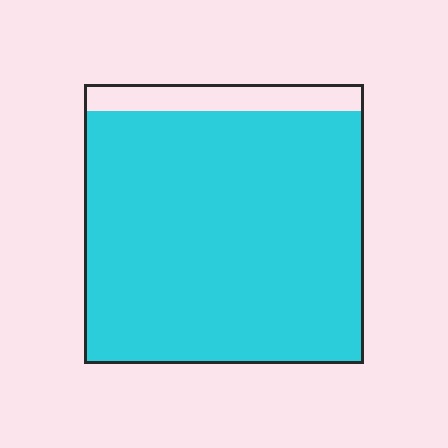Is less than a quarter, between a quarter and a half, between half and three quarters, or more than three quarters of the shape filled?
More than three quarters.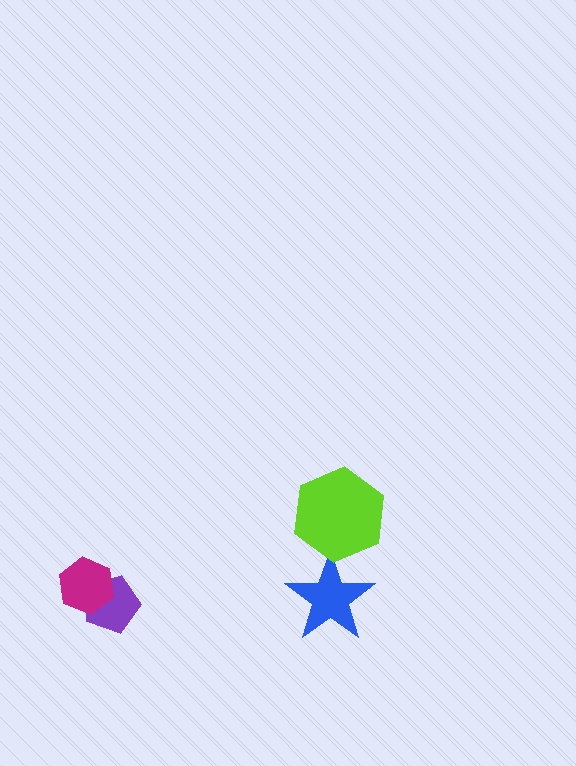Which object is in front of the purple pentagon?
The magenta hexagon is in front of the purple pentagon.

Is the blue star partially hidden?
Yes, it is partially covered by another shape.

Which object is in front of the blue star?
The lime hexagon is in front of the blue star.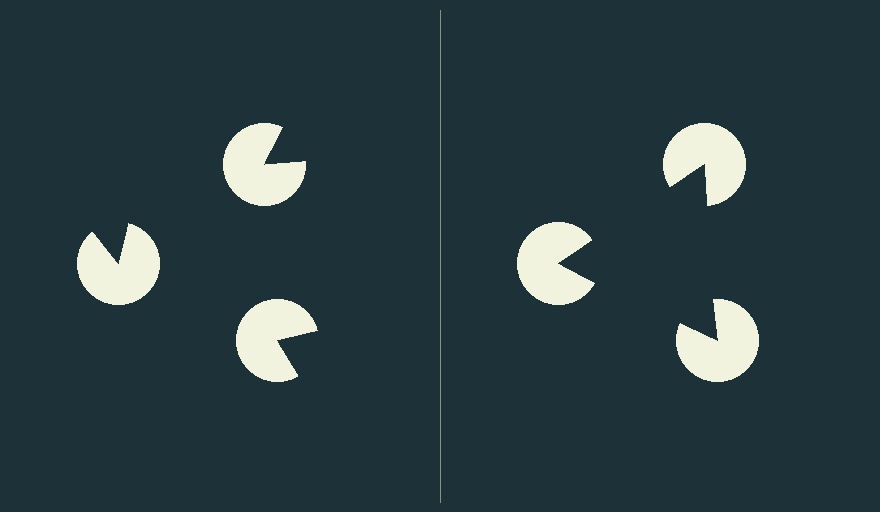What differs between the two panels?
The pac-man discs are positioned identically on both sides; only the wedge orientations differ. On the right they align to a triangle; on the left they are misaligned.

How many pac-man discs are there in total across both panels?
6 — 3 on each side.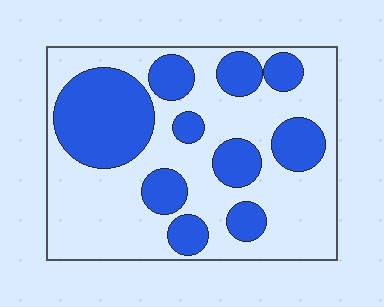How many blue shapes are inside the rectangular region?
10.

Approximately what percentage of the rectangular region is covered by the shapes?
Approximately 35%.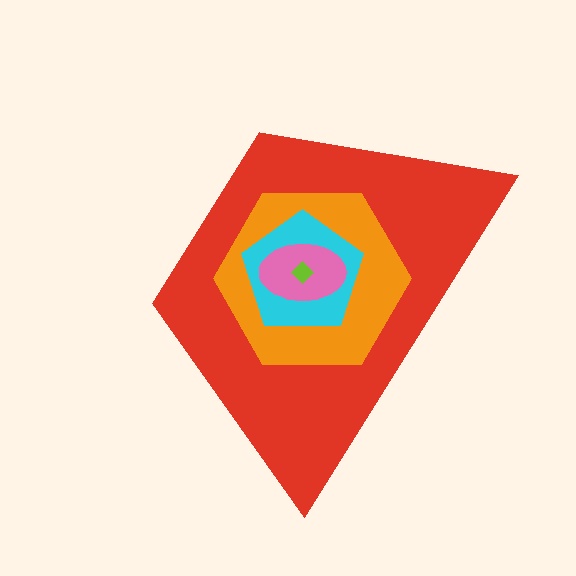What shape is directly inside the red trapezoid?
The orange hexagon.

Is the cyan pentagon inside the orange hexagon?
Yes.